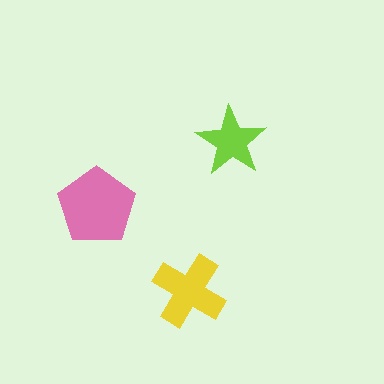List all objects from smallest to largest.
The lime star, the yellow cross, the pink pentagon.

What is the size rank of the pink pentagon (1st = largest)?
1st.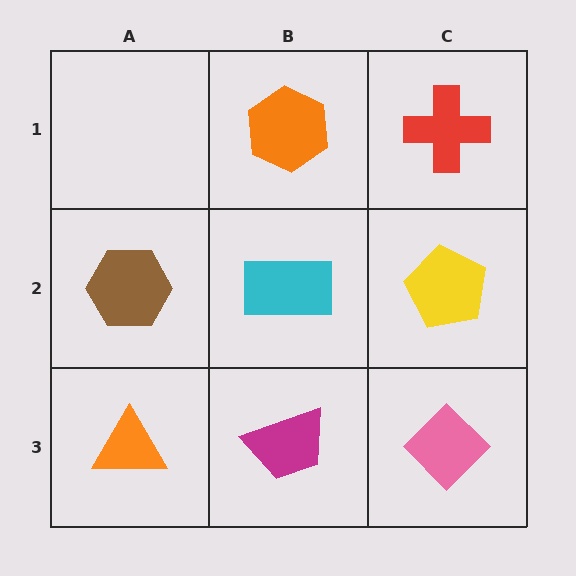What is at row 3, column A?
An orange triangle.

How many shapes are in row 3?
3 shapes.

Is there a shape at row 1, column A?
No, that cell is empty.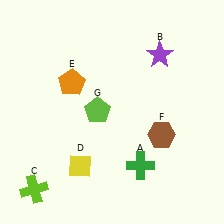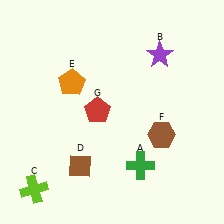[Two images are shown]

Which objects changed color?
D changed from yellow to brown. G changed from lime to red.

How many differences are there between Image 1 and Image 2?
There are 2 differences between the two images.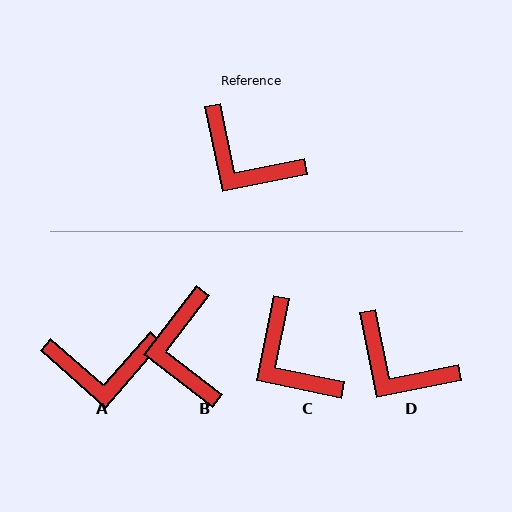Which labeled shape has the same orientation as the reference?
D.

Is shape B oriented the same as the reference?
No, it is off by about 49 degrees.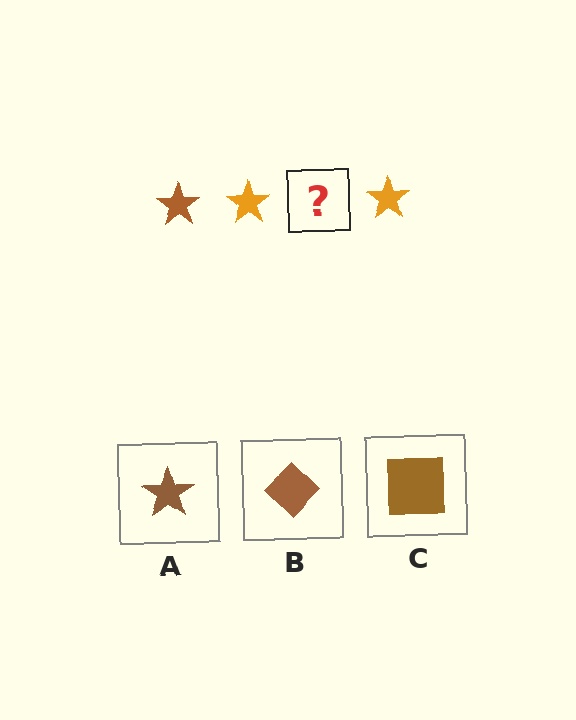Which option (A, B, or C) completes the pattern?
A.